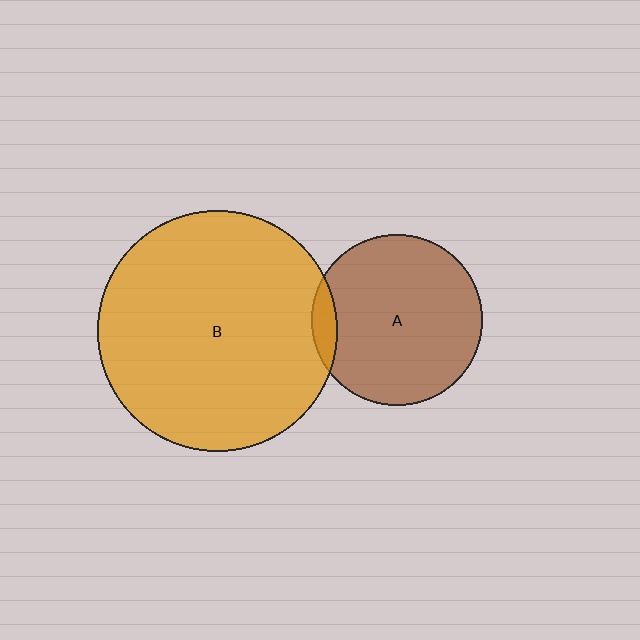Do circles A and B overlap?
Yes.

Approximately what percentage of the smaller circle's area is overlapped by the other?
Approximately 5%.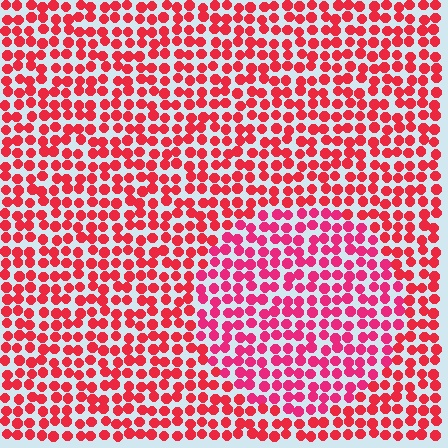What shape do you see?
I see a circle.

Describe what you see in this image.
The image is filled with small red elements in a uniform arrangement. A circle-shaped region is visible where the elements are tinted to a slightly different hue, forming a subtle color boundary.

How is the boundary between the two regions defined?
The boundary is defined purely by a slight shift in hue (about 20 degrees). Spacing, size, and orientation are identical on both sides.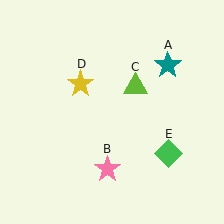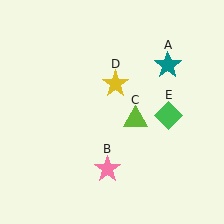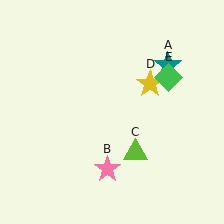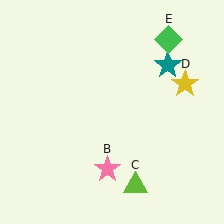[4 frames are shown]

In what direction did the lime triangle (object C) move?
The lime triangle (object C) moved down.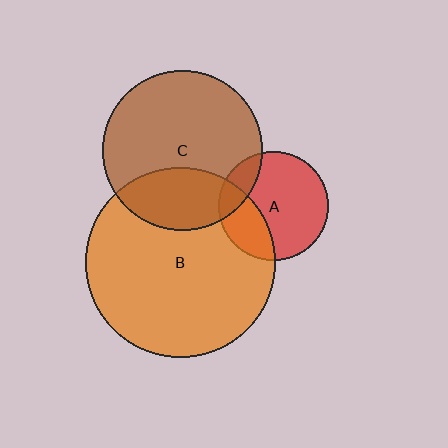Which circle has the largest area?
Circle B (orange).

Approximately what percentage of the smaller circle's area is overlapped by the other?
Approximately 15%.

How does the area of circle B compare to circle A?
Approximately 3.0 times.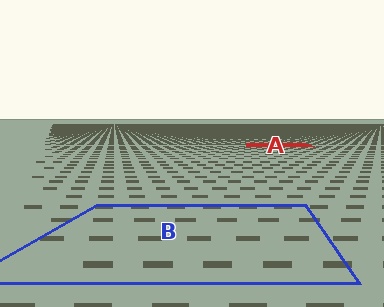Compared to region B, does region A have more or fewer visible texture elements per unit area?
Region A has more texture elements per unit area — they are packed more densely because it is farther away.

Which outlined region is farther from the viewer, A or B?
Region A is farther from the viewer — the texture elements inside it appear smaller and more densely packed.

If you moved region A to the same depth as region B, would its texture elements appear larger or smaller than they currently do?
They would appear larger. At a closer depth, the same texture elements are projected at a bigger on-screen size.